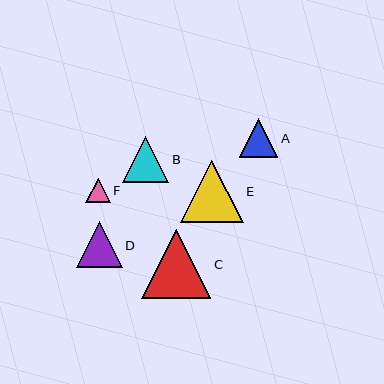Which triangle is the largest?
Triangle C is the largest with a size of approximately 70 pixels.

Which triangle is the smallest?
Triangle F is the smallest with a size of approximately 24 pixels.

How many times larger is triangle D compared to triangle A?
Triangle D is approximately 1.2 times the size of triangle A.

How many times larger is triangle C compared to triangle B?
Triangle C is approximately 1.5 times the size of triangle B.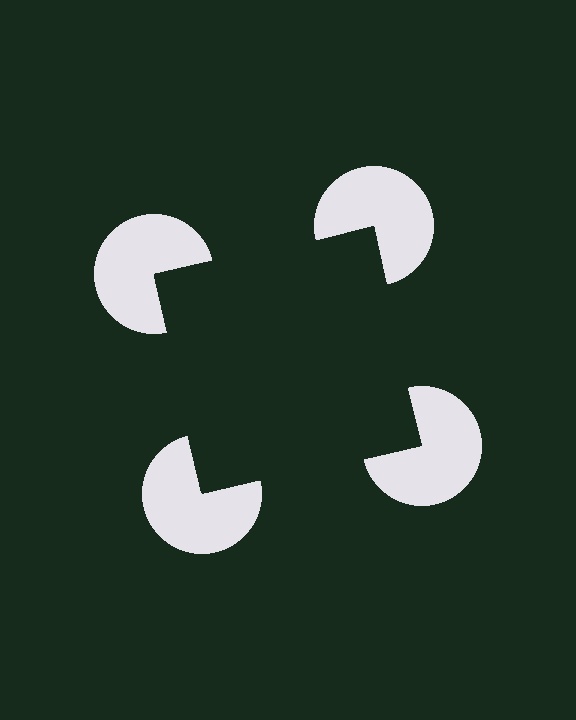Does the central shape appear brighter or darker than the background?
It typically appears slightly darker than the background, even though no actual brightness change is drawn.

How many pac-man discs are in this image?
There are 4 — one at each vertex of the illusory square.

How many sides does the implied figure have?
4 sides.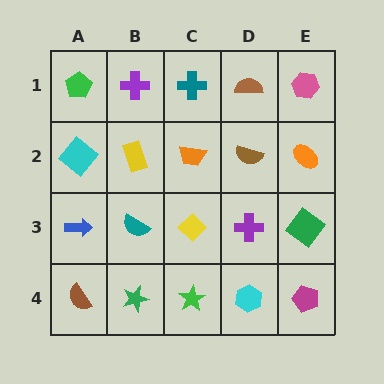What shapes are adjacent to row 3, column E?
An orange ellipse (row 2, column E), a magenta pentagon (row 4, column E), a purple cross (row 3, column D).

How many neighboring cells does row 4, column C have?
3.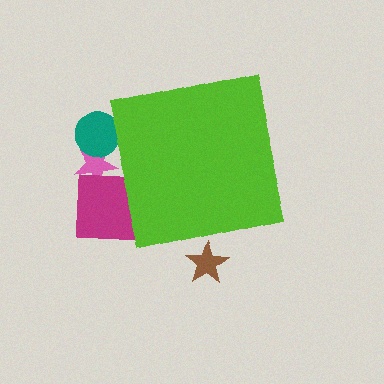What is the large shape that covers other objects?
A lime square.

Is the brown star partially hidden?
Yes, the brown star is partially hidden behind the lime square.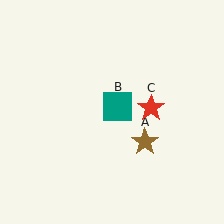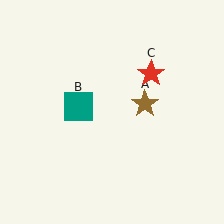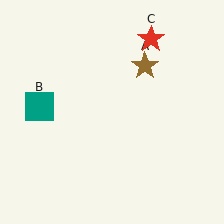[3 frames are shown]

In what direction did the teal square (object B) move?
The teal square (object B) moved left.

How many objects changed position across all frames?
3 objects changed position: brown star (object A), teal square (object B), red star (object C).